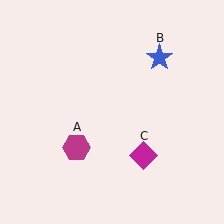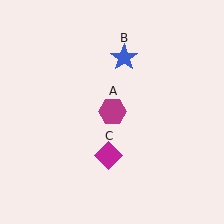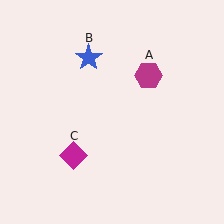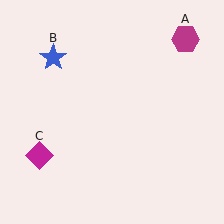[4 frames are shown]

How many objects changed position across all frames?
3 objects changed position: magenta hexagon (object A), blue star (object B), magenta diamond (object C).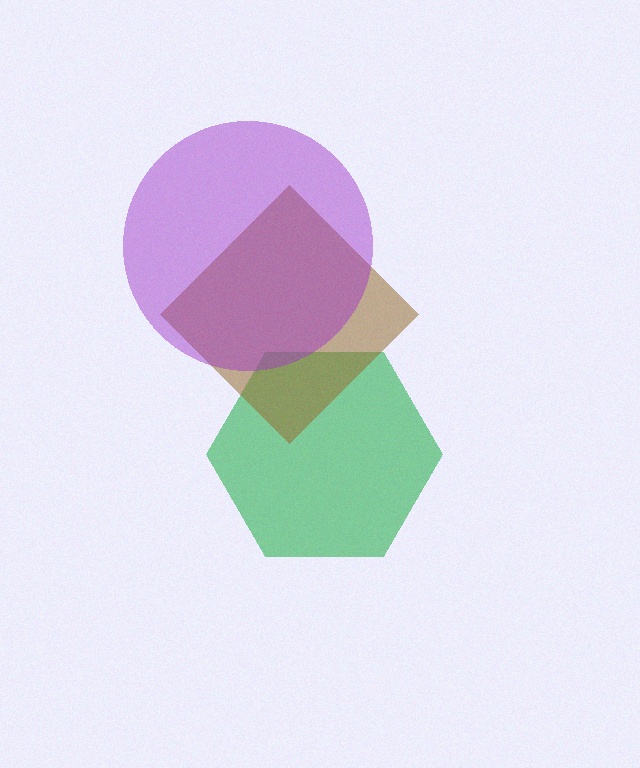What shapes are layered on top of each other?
The layered shapes are: a green hexagon, a brown diamond, a purple circle.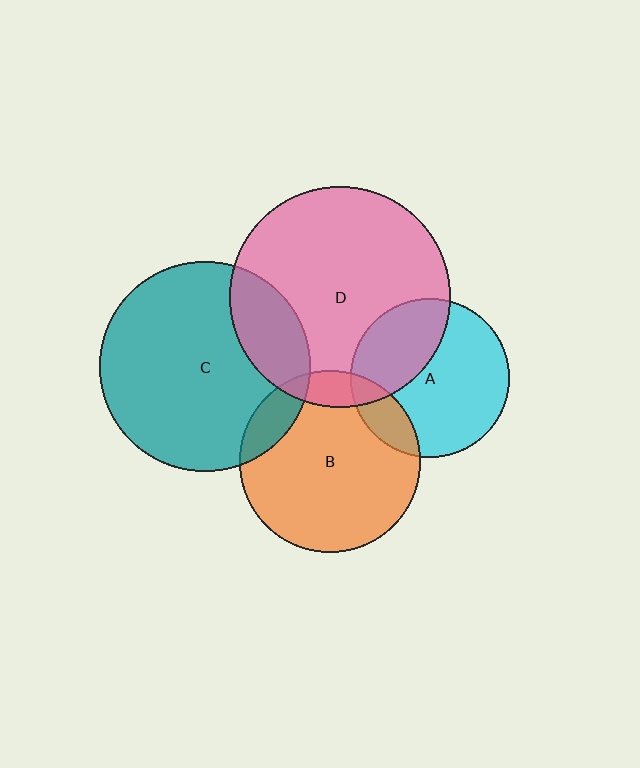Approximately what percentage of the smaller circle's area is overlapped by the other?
Approximately 35%.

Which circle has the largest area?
Circle D (pink).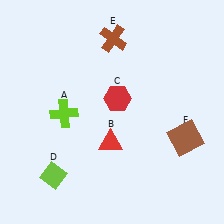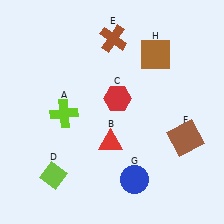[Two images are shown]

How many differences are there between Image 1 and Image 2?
There are 2 differences between the two images.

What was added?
A blue circle (G), a brown square (H) were added in Image 2.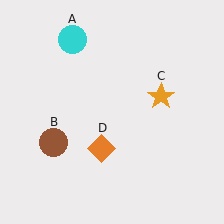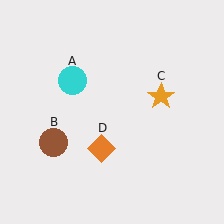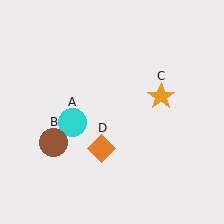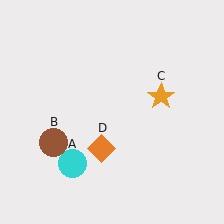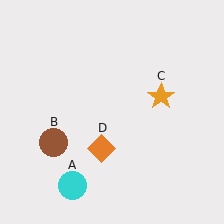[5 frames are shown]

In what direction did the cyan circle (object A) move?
The cyan circle (object A) moved down.